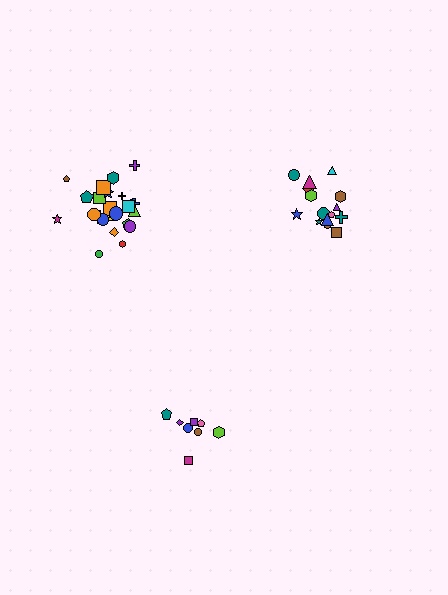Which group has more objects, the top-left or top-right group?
The top-left group.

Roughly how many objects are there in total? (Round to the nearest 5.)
Roughly 50 objects in total.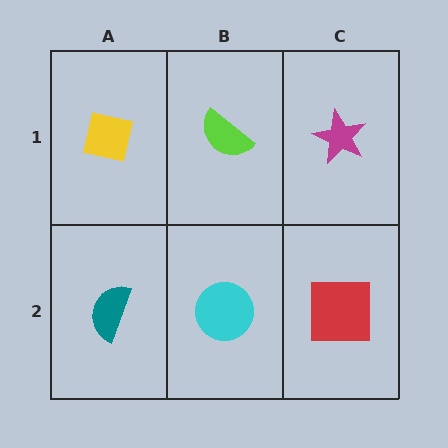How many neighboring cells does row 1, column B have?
3.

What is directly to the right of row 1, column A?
A lime semicircle.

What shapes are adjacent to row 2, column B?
A lime semicircle (row 1, column B), a teal semicircle (row 2, column A), a red square (row 2, column C).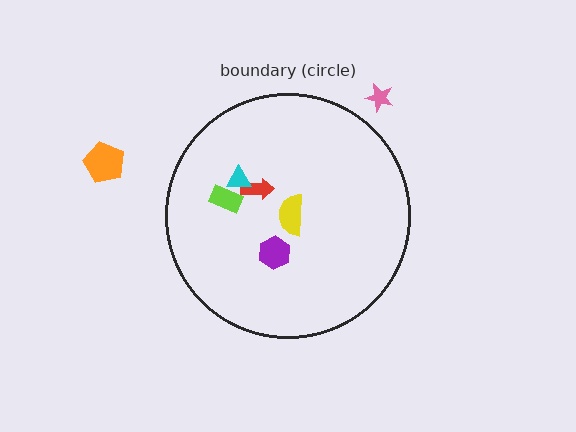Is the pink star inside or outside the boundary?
Outside.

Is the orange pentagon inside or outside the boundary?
Outside.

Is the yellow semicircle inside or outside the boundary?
Inside.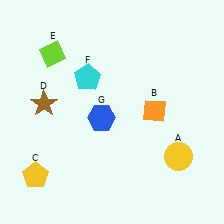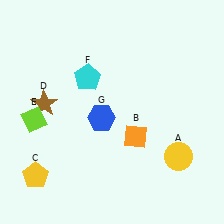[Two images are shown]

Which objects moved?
The objects that moved are: the orange diamond (B), the lime diamond (E).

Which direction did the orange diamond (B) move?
The orange diamond (B) moved down.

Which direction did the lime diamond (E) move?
The lime diamond (E) moved down.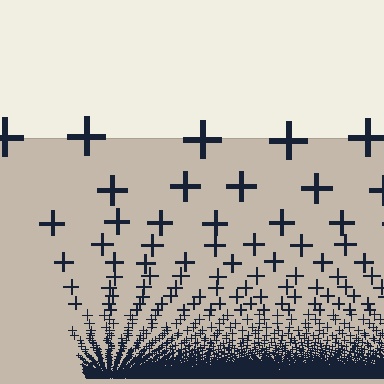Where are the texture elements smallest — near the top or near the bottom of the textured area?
Near the bottom.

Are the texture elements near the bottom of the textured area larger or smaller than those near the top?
Smaller. The gradient is inverted — elements near the bottom are smaller and denser.